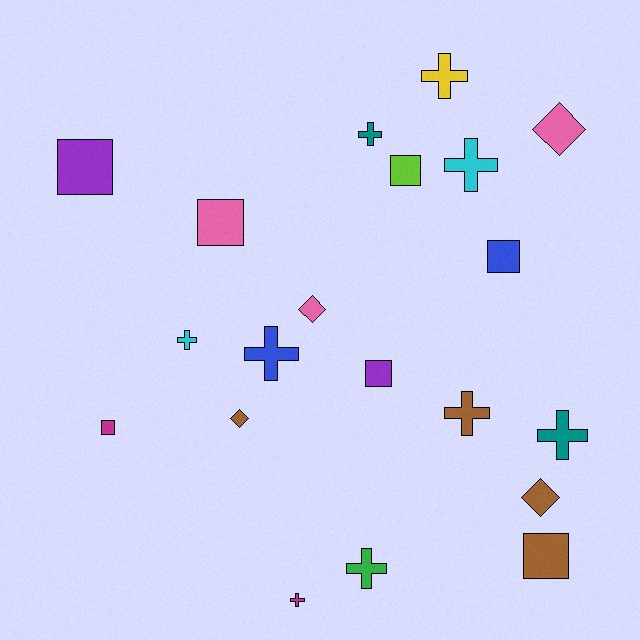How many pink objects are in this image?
There are 3 pink objects.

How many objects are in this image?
There are 20 objects.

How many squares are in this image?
There are 7 squares.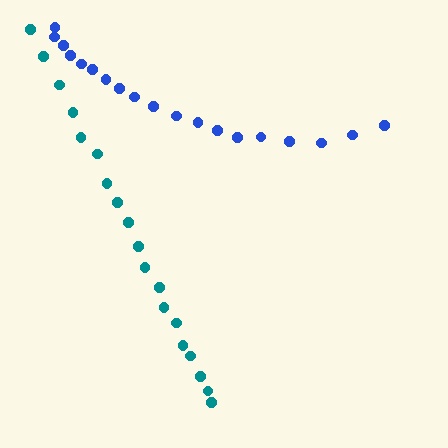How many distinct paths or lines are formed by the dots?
There are 2 distinct paths.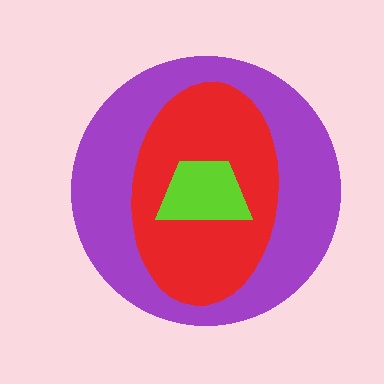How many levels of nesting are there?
3.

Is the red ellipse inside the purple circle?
Yes.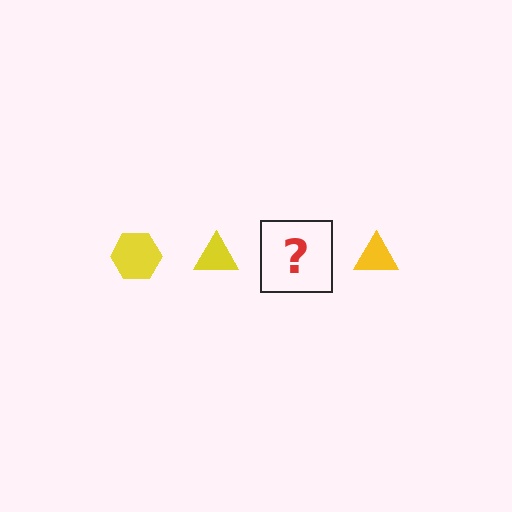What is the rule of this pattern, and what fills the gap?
The rule is that the pattern cycles through hexagon, triangle shapes in yellow. The gap should be filled with a yellow hexagon.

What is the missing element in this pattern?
The missing element is a yellow hexagon.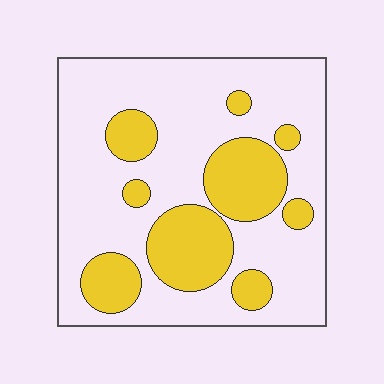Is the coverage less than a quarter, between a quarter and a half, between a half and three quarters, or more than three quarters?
Between a quarter and a half.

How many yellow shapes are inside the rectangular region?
9.